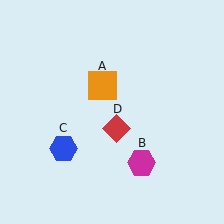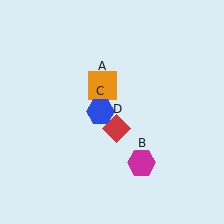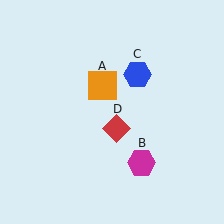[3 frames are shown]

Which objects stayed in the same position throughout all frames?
Orange square (object A) and magenta hexagon (object B) and red diamond (object D) remained stationary.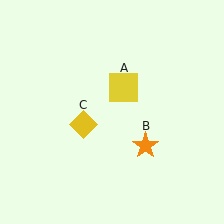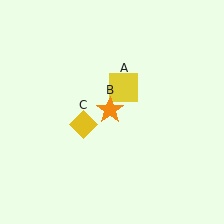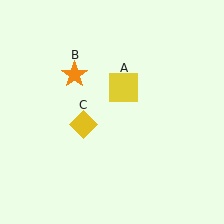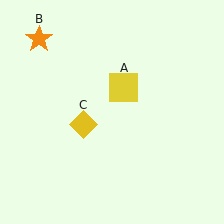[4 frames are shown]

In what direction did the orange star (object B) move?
The orange star (object B) moved up and to the left.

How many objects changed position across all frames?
1 object changed position: orange star (object B).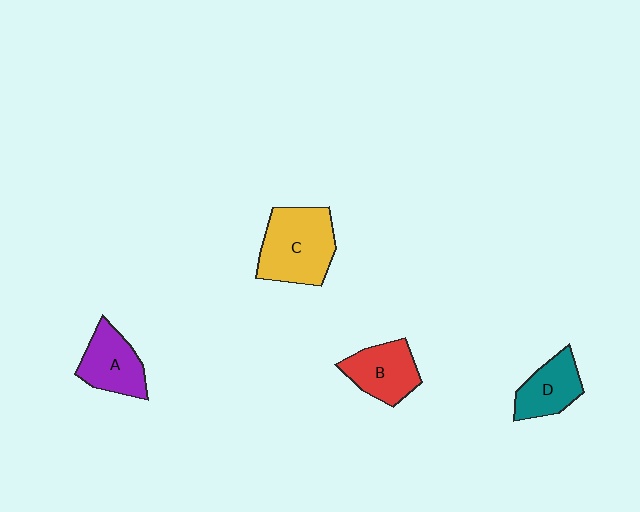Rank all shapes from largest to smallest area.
From largest to smallest: C (yellow), A (purple), B (red), D (teal).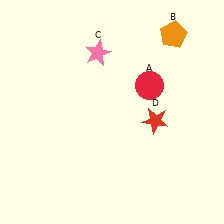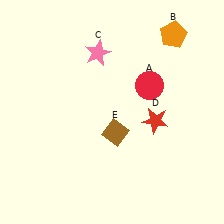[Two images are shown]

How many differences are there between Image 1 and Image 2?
There is 1 difference between the two images.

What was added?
A brown diamond (E) was added in Image 2.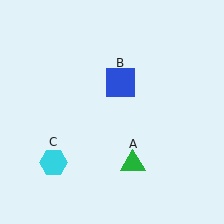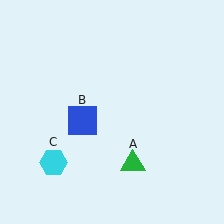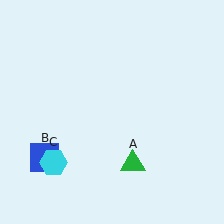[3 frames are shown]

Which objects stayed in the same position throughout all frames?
Green triangle (object A) and cyan hexagon (object C) remained stationary.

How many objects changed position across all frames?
1 object changed position: blue square (object B).